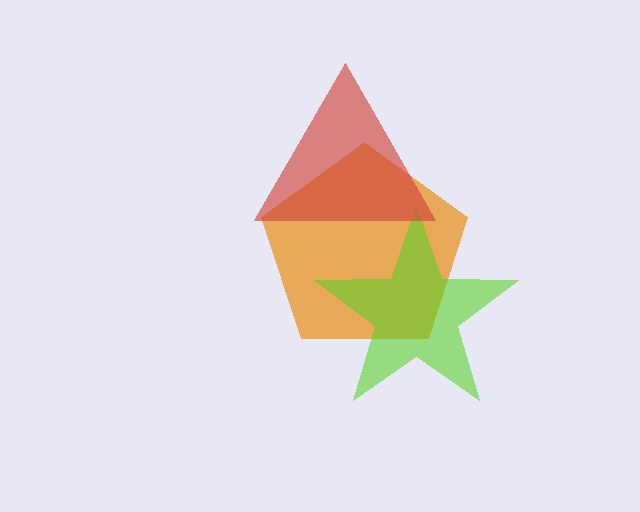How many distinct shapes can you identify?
There are 3 distinct shapes: an orange pentagon, a lime star, a red triangle.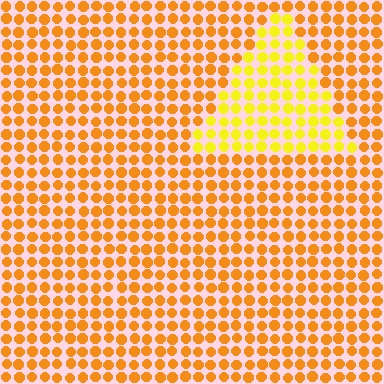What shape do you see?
I see a triangle.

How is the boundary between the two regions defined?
The boundary is defined purely by a slight shift in hue (about 28 degrees). Spacing, size, and orientation are identical on both sides.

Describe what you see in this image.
The image is filled with small orange elements in a uniform arrangement. A triangle-shaped region is visible where the elements are tinted to a slightly different hue, forming a subtle color boundary.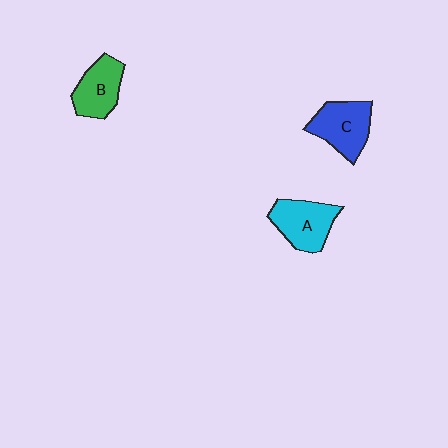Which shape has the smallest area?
Shape B (green).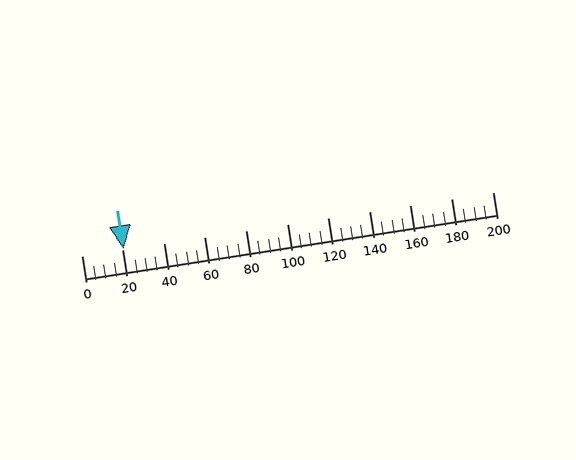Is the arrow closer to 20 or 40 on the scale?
The arrow is closer to 20.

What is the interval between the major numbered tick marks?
The major tick marks are spaced 20 units apart.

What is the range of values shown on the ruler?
The ruler shows values from 0 to 200.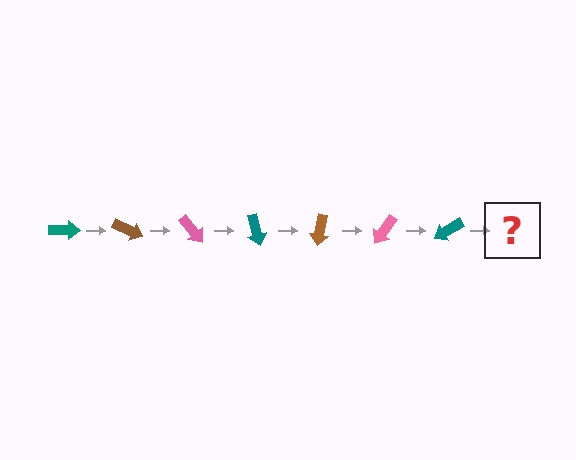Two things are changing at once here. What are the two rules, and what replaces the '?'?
The two rules are that it rotates 25 degrees each step and the color cycles through teal, brown, and pink. The '?' should be a brown arrow, rotated 175 degrees from the start.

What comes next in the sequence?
The next element should be a brown arrow, rotated 175 degrees from the start.